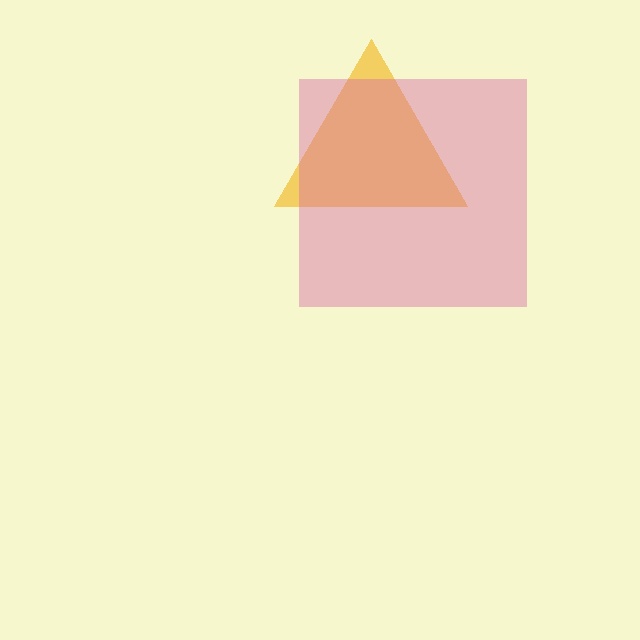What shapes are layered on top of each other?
The layered shapes are: a yellow triangle, a pink square.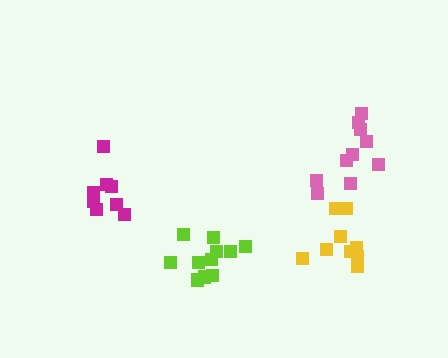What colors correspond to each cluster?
The clusters are colored: lime, pink, yellow, magenta.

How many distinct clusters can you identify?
There are 4 distinct clusters.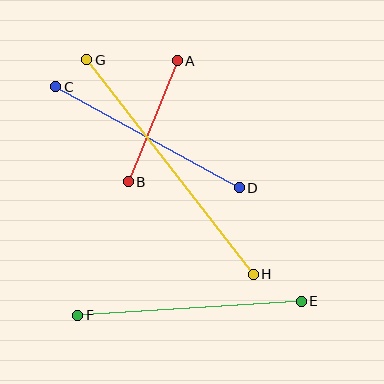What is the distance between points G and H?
The distance is approximately 272 pixels.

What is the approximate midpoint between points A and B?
The midpoint is at approximately (153, 121) pixels.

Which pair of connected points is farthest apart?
Points G and H are farthest apart.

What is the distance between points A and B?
The distance is approximately 131 pixels.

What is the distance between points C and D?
The distance is approximately 209 pixels.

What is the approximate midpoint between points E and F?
The midpoint is at approximately (190, 308) pixels.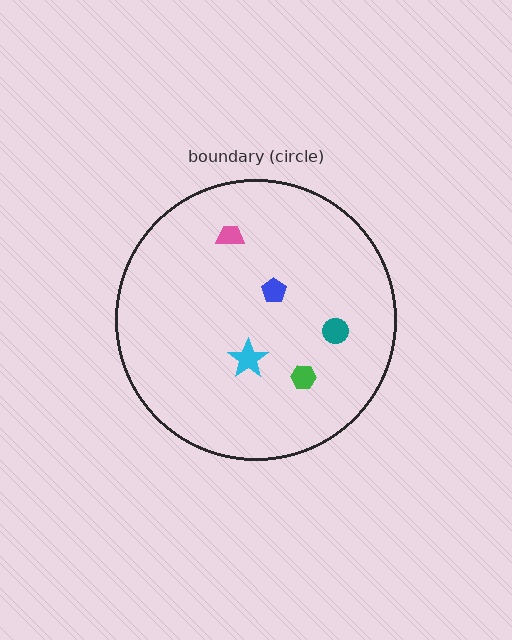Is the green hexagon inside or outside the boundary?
Inside.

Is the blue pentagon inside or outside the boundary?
Inside.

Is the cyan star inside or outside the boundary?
Inside.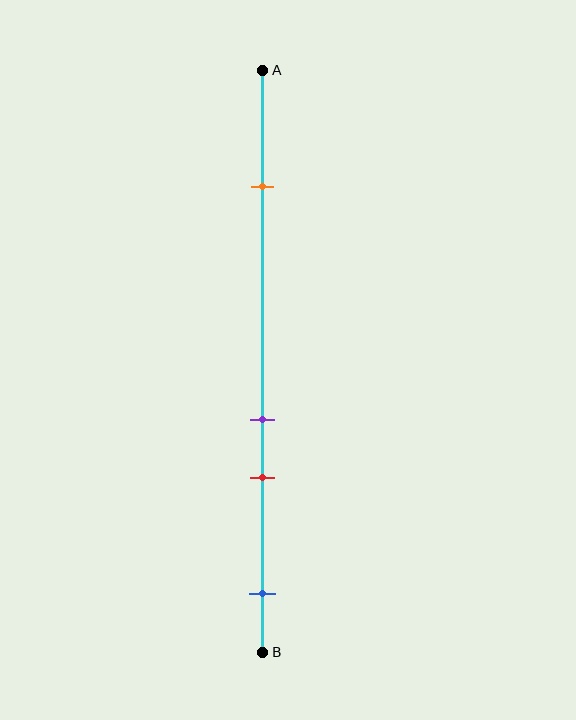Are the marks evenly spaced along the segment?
No, the marks are not evenly spaced.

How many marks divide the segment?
There are 4 marks dividing the segment.